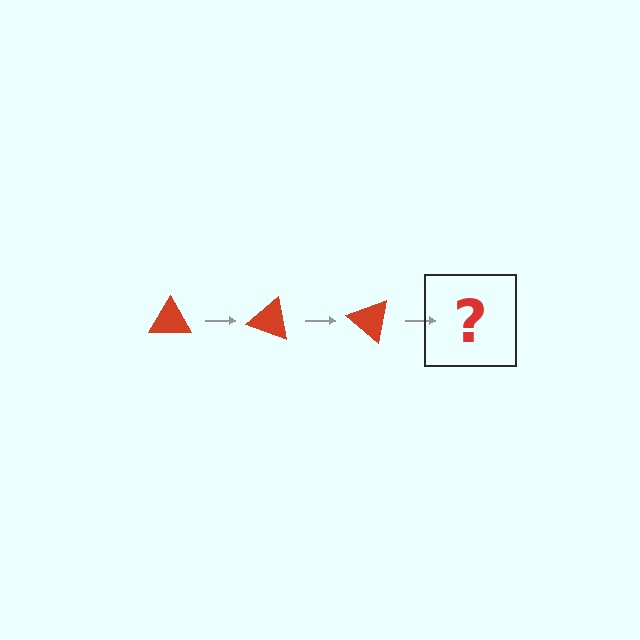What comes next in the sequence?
The next element should be a red triangle rotated 60 degrees.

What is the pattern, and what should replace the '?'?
The pattern is that the triangle rotates 20 degrees each step. The '?' should be a red triangle rotated 60 degrees.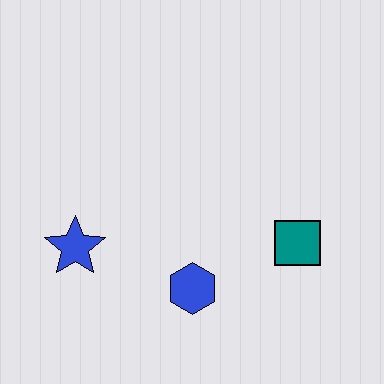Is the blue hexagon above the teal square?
No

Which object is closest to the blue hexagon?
The teal square is closest to the blue hexagon.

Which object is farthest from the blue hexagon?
The blue star is farthest from the blue hexagon.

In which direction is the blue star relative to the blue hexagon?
The blue star is to the left of the blue hexagon.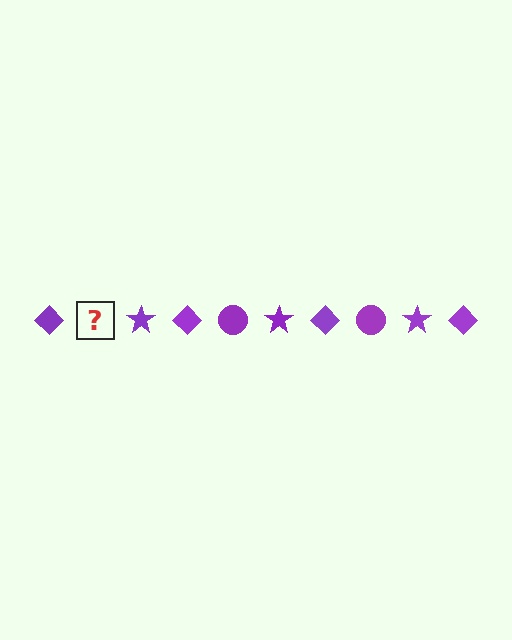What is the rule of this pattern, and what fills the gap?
The rule is that the pattern cycles through diamond, circle, star shapes in purple. The gap should be filled with a purple circle.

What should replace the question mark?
The question mark should be replaced with a purple circle.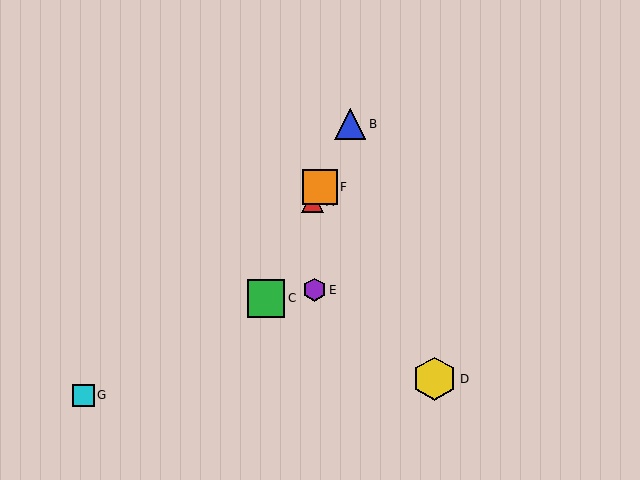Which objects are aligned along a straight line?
Objects A, B, C, F are aligned along a straight line.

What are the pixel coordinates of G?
Object G is at (84, 395).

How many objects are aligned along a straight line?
4 objects (A, B, C, F) are aligned along a straight line.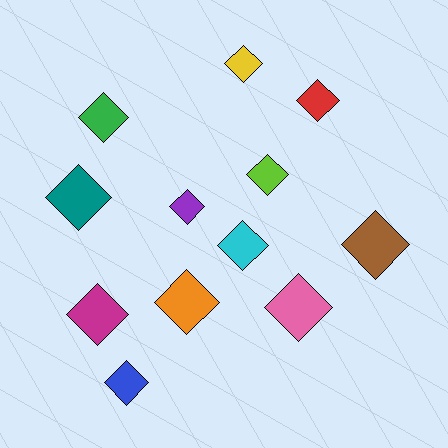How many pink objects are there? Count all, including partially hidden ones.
There is 1 pink object.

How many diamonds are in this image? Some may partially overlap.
There are 12 diamonds.